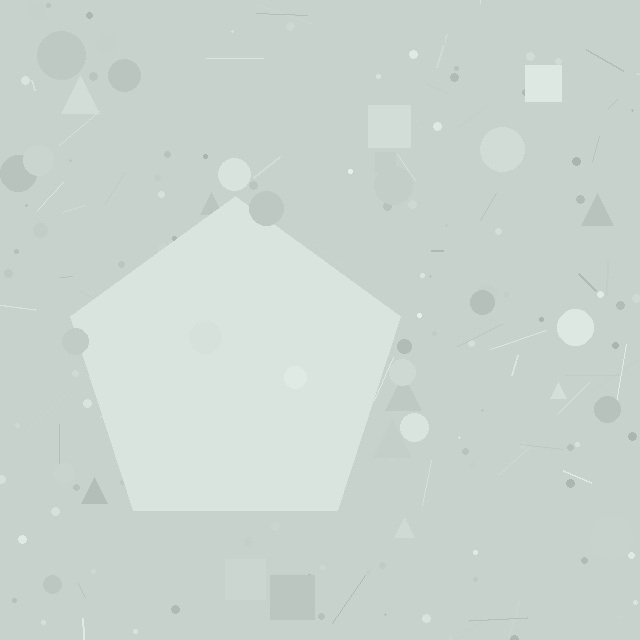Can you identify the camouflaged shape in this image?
The camouflaged shape is a pentagon.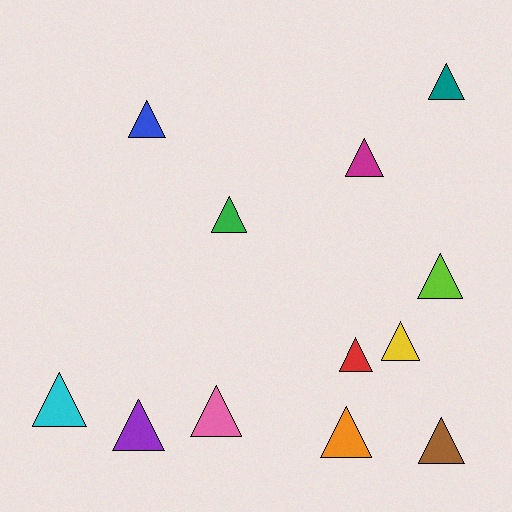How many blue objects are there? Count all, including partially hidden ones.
There is 1 blue object.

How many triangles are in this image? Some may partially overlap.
There are 12 triangles.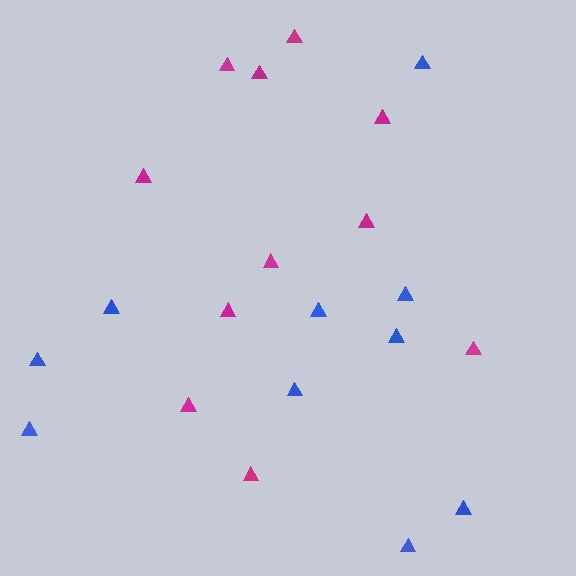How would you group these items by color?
There are 2 groups: one group of magenta triangles (11) and one group of blue triangles (10).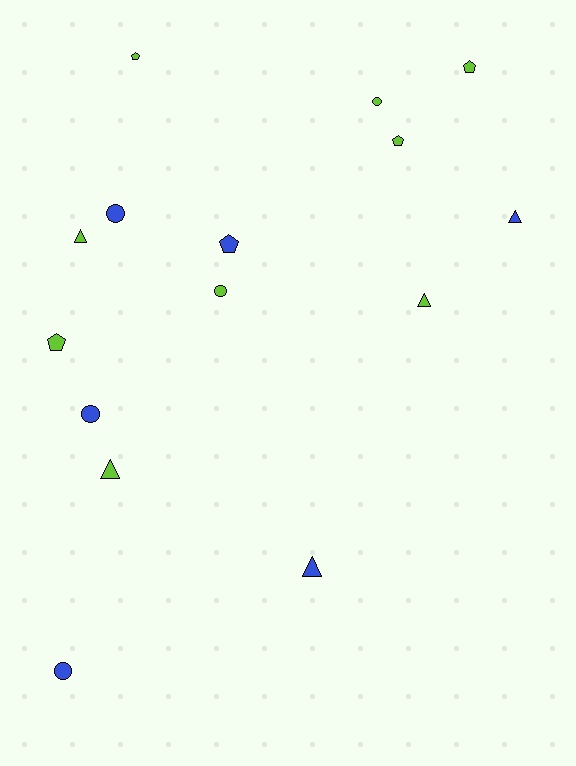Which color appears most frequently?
Lime, with 9 objects.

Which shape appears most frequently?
Triangle, with 5 objects.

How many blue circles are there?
There are 3 blue circles.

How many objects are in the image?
There are 15 objects.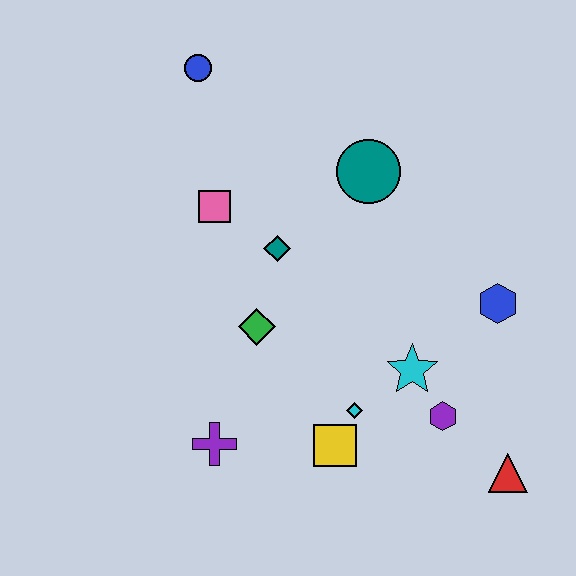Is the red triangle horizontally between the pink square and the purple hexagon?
No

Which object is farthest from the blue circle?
The red triangle is farthest from the blue circle.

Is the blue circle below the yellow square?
No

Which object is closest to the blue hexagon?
The cyan star is closest to the blue hexagon.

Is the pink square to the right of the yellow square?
No